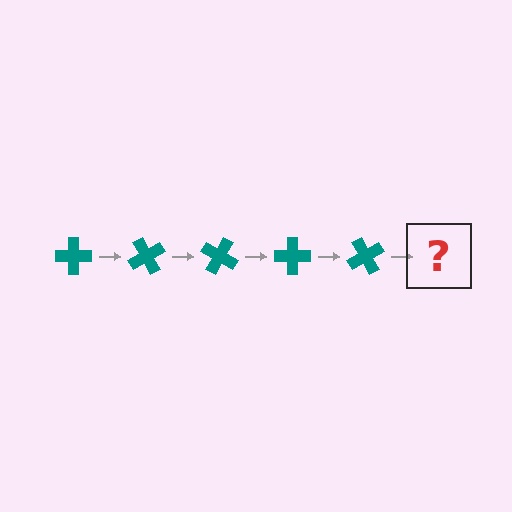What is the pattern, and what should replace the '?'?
The pattern is that the cross rotates 60 degrees each step. The '?' should be a teal cross rotated 300 degrees.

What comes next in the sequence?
The next element should be a teal cross rotated 300 degrees.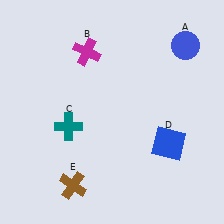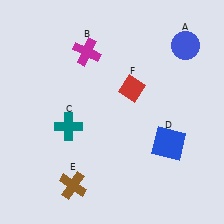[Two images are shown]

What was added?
A red diamond (F) was added in Image 2.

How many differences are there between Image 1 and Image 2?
There is 1 difference between the two images.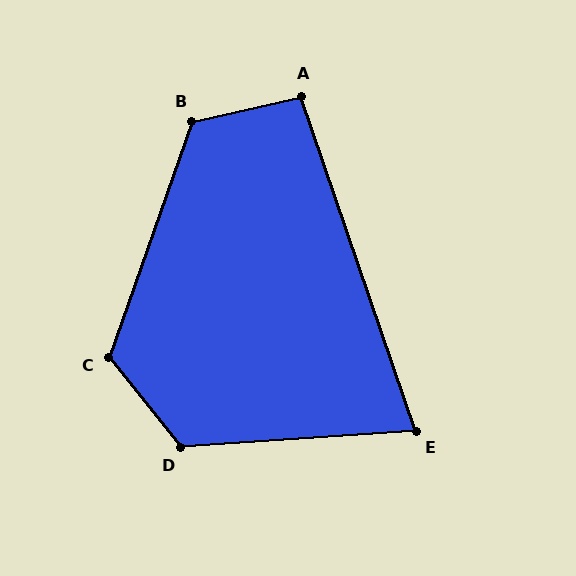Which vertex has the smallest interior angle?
E, at approximately 75 degrees.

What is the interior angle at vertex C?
Approximately 122 degrees (obtuse).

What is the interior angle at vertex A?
Approximately 96 degrees (obtuse).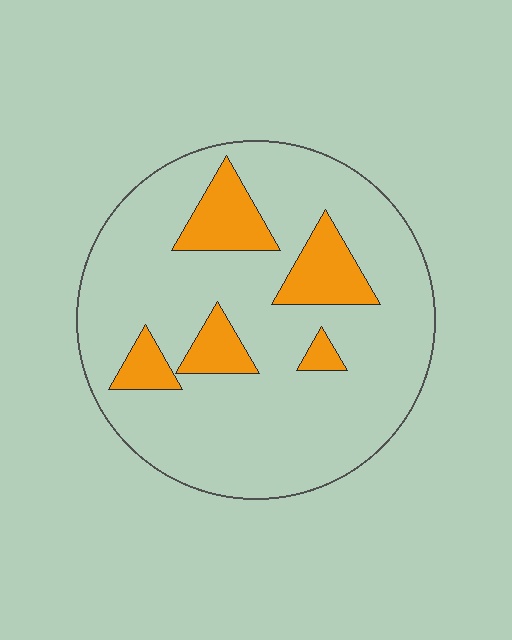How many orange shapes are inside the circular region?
5.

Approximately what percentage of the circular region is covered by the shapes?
Approximately 15%.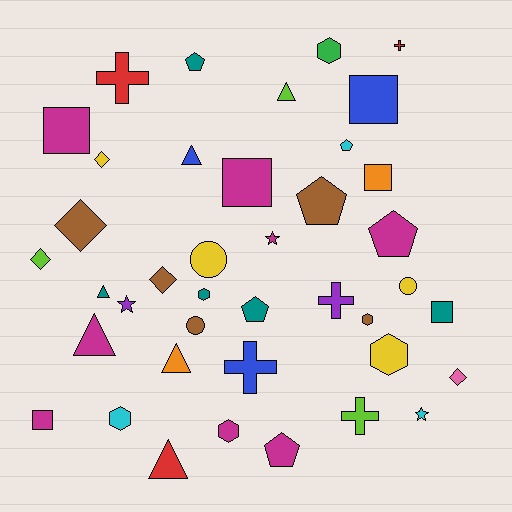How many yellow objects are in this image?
There are 4 yellow objects.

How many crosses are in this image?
There are 5 crosses.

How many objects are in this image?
There are 40 objects.